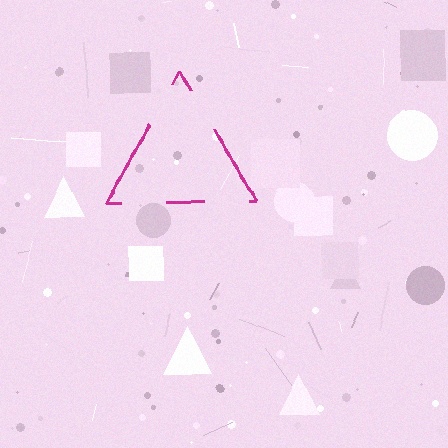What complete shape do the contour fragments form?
The contour fragments form a triangle.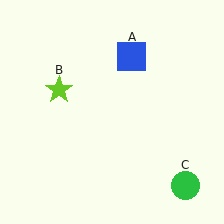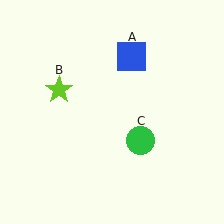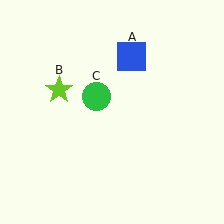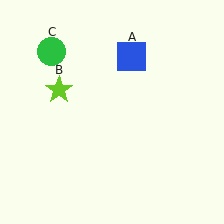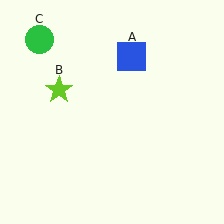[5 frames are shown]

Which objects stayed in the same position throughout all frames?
Blue square (object A) and lime star (object B) remained stationary.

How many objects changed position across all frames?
1 object changed position: green circle (object C).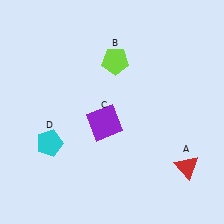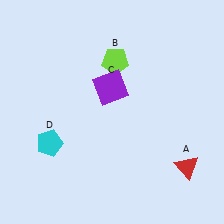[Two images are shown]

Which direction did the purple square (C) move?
The purple square (C) moved up.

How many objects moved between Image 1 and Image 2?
1 object moved between the two images.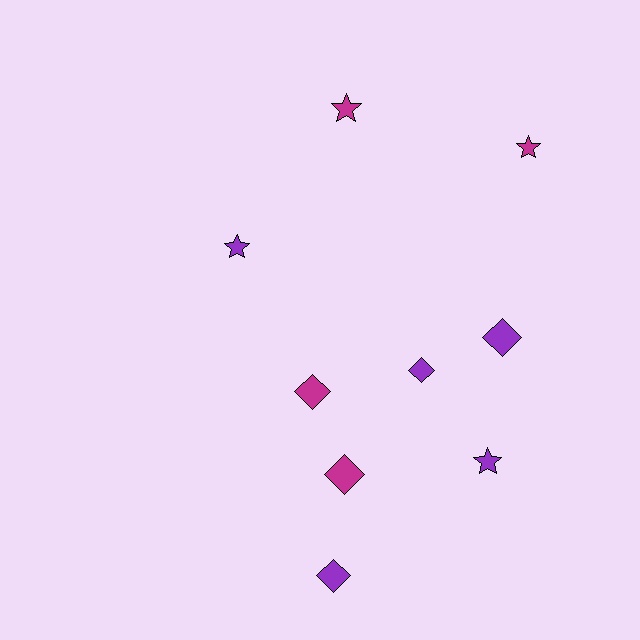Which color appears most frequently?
Purple, with 5 objects.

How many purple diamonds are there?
There are 3 purple diamonds.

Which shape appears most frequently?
Diamond, with 5 objects.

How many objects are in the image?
There are 9 objects.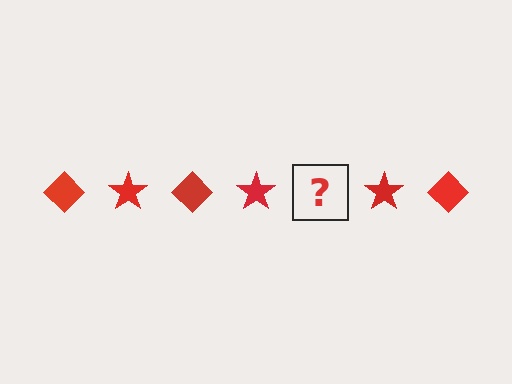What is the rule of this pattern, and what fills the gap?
The rule is that the pattern cycles through diamond, star shapes in red. The gap should be filled with a red diamond.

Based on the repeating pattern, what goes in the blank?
The blank should be a red diamond.